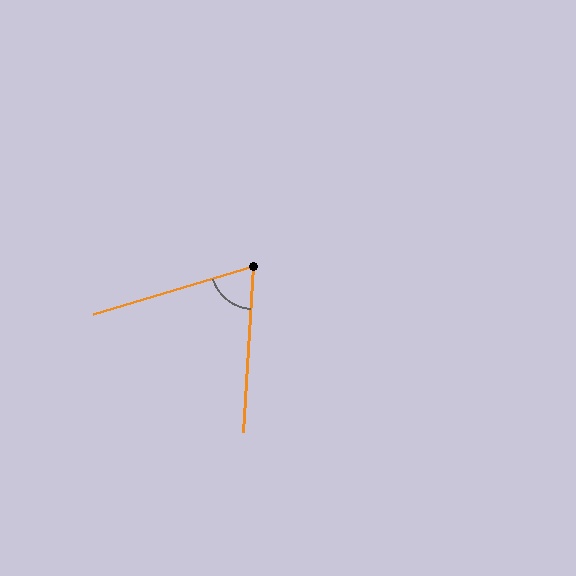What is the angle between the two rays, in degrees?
Approximately 70 degrees.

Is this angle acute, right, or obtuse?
It is acute.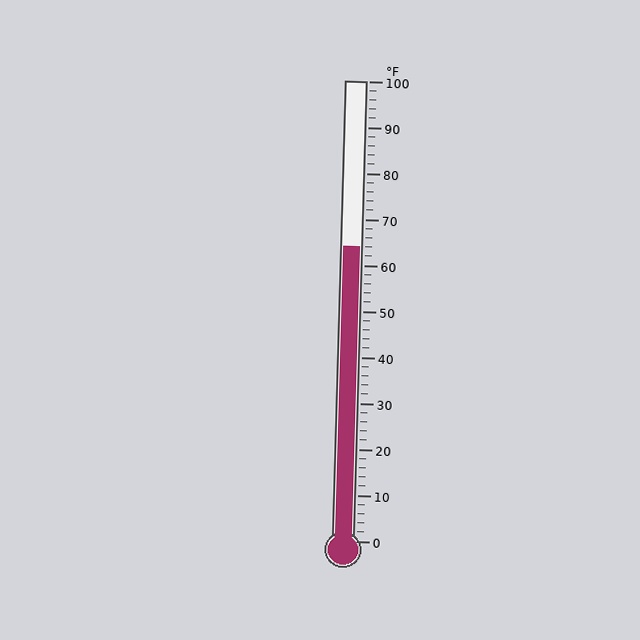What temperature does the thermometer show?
The thermometer shows approximately 64°F.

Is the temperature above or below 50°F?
The temperature is above 50°F.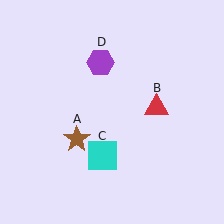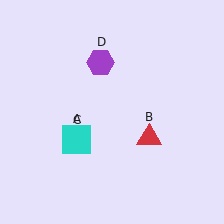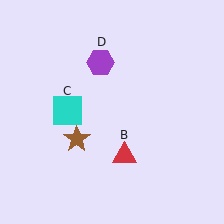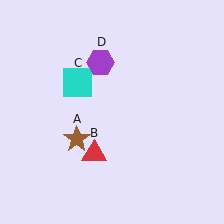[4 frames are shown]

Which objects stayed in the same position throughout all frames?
Brown star (object A) and purple hexagon (object D) remained stationary.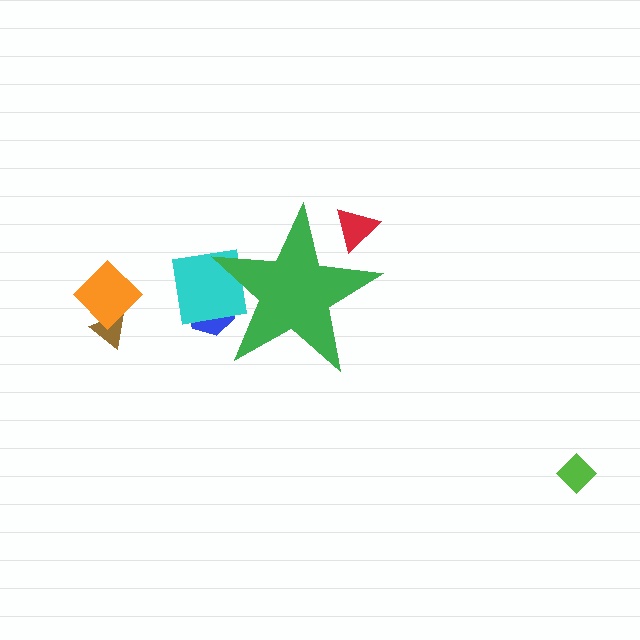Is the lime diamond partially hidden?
No, the lime diamond is fully visible.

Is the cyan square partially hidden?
Yes, the cyan square is partially hidden behind the green star.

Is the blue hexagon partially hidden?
Yes, the blue hexagon is partially hidden behind the green star.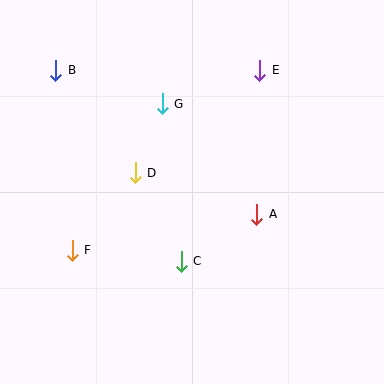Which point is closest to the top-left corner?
Point B is closest to the top-left corner.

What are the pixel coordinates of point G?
Point G is at (162, 104).